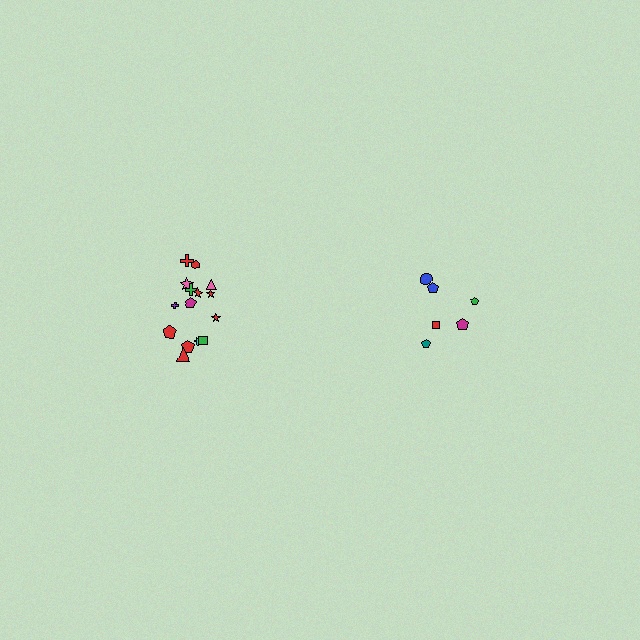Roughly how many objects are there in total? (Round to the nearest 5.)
Roughly 20 objects in total.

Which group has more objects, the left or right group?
The left group.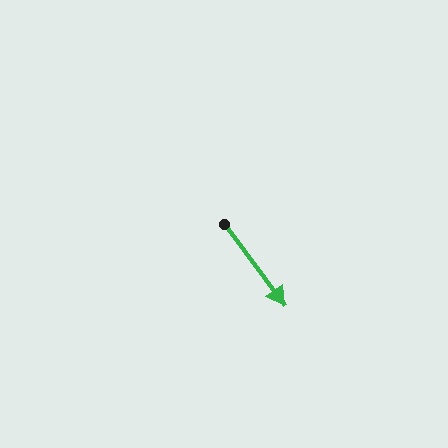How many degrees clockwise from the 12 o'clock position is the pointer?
Approximately 143 degrees.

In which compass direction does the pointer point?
Southeast.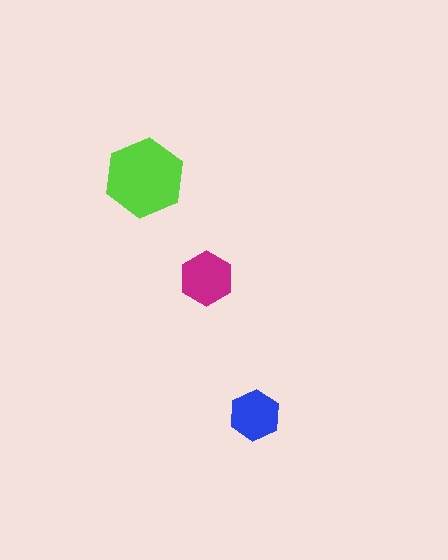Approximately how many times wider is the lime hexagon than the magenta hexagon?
About 1.5 times wider.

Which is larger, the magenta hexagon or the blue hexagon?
The magenta one.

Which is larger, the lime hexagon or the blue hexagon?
The lime one.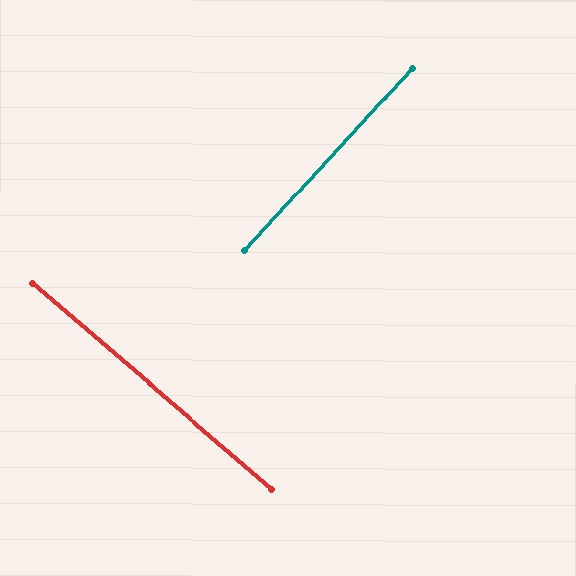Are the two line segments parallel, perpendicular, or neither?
Perpendicular — they meet at approximately 88°.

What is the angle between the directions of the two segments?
Approximately 88 degrees.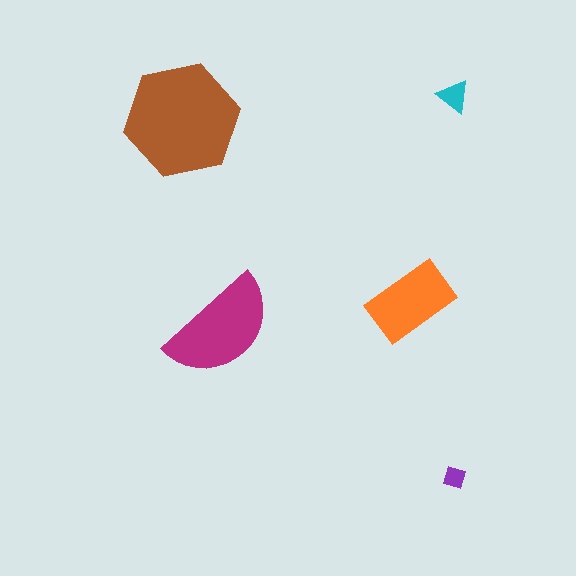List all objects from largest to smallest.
The brown hexagon, the magenta semicircle, the orange rectangle, the cyan triangle, the purple diamond.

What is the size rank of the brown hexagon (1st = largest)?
1st.